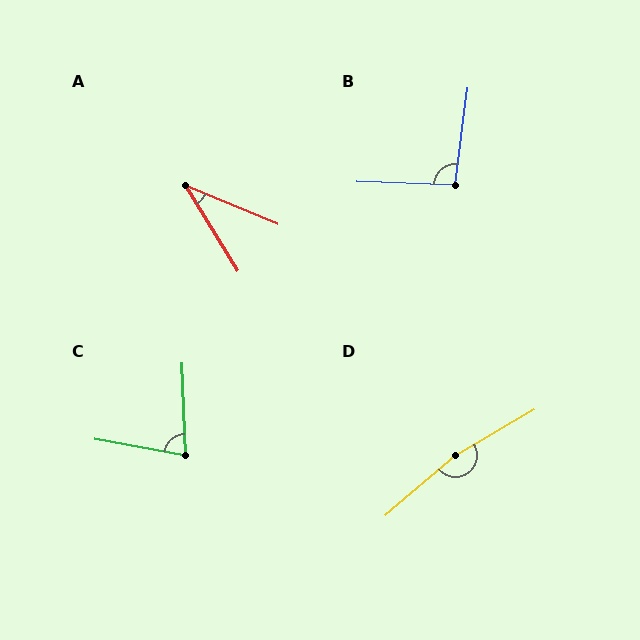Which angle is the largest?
D, at approximately 170 degrees.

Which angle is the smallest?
A, at approximately 36 degrees.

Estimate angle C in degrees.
Approximately 78 degrees.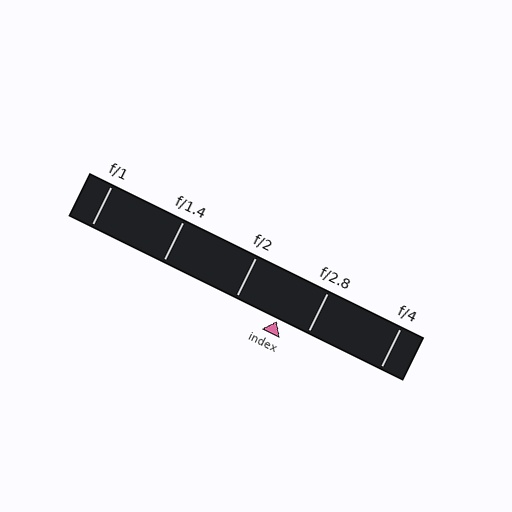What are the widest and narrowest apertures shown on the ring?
The widest aperture shown is f/1 and the narrowest is f/4.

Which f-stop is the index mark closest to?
The index mark is closest to f/2.8.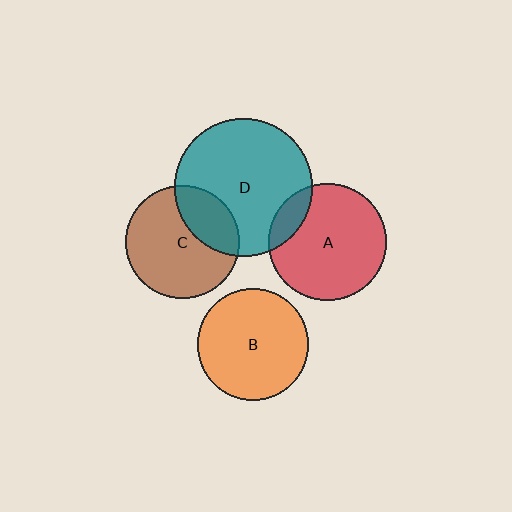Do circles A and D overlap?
Yes.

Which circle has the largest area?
Circle D (teal).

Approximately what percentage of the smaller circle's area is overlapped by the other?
Approximately 15%.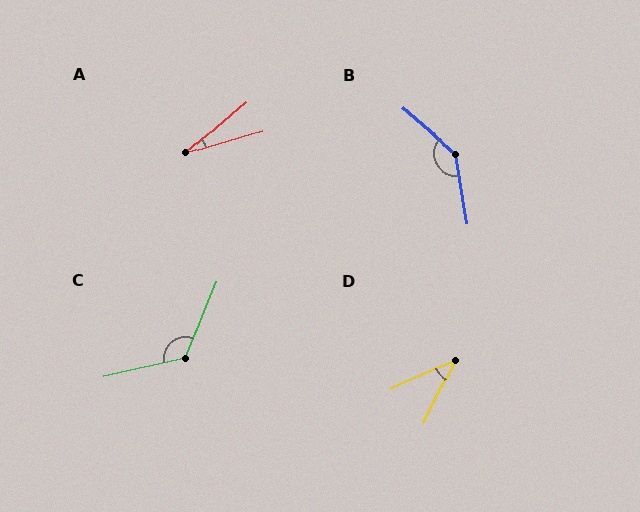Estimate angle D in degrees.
Approximately 39 degrees.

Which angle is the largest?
B, at approximately 140 degrees.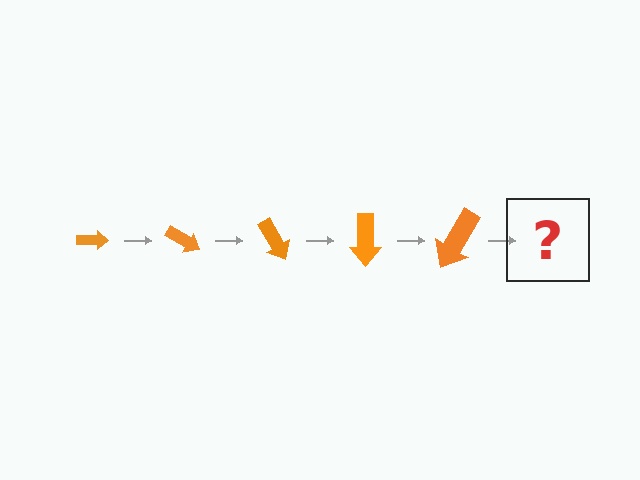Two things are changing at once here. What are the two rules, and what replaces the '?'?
The two rules are that the arrow grows larger each step and it rotates 30 degrees each step. The '?' should be an arrow, larger than the previous one and rotated 150 degrees from the start.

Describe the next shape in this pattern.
It should be an arrow, larger than the previous one and rotated 150 degrees from the start.